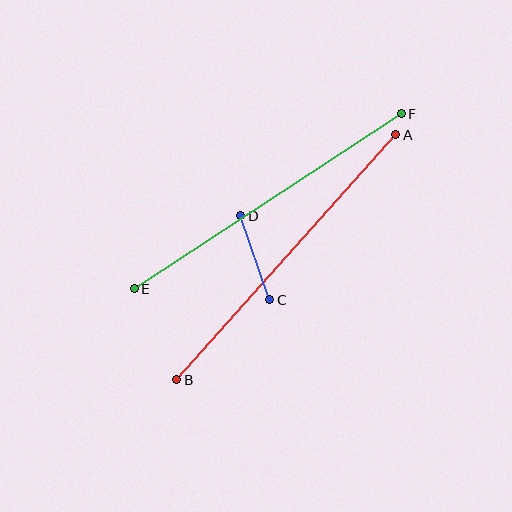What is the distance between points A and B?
The distance is approximately 328 pixels.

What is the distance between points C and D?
The distance is approximately 89 pixels.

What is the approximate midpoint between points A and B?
The midpoint is at approximately (286, 257) pixels.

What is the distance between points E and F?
The distance is approximately 319 pixels.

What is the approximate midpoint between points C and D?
The midpoint is at approximately (255, 258) pixels.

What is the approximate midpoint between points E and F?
The midpoint is at approximately (268, 201) pixels.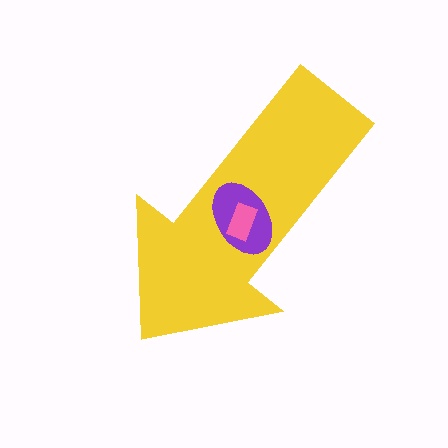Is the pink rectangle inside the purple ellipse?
Yes.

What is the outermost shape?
The yellow arrow.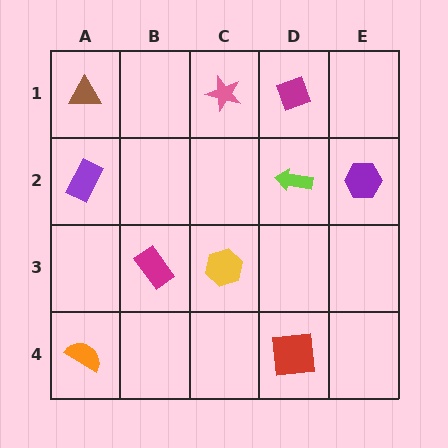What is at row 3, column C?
A yellow hexagon.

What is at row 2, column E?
A purple hexagon.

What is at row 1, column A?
A brown triangle.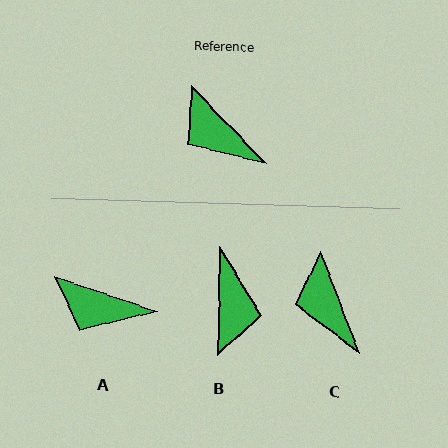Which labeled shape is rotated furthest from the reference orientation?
B, about 135 degrees away.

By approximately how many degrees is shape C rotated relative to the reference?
Approximately 23 degrees clockwise.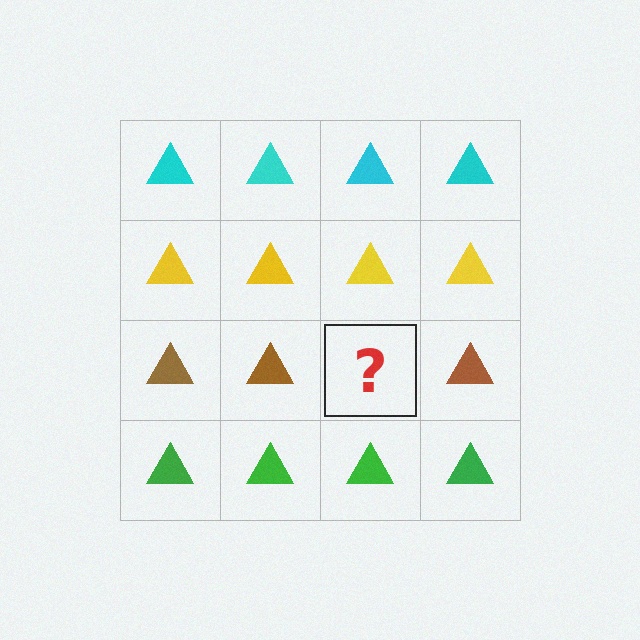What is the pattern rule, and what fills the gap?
The rule is that each row has a consistent color. The gap should be filled with a brown triangle.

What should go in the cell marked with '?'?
The missing cell should contain a brown triangle.